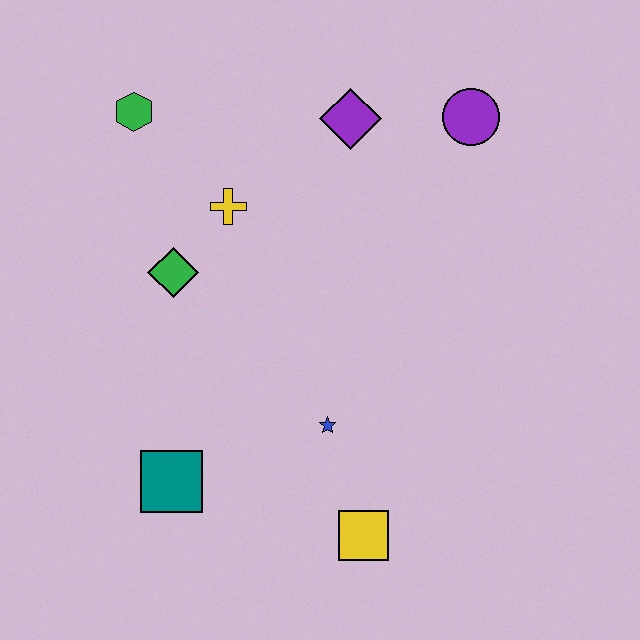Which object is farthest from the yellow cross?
The yellow square is farthest from the yellow cross.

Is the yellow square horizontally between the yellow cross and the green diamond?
No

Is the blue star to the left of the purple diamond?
Yes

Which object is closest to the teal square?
The blue star is closest to the teal square.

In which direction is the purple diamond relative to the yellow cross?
The purple diamond is to the right of the yellow cross.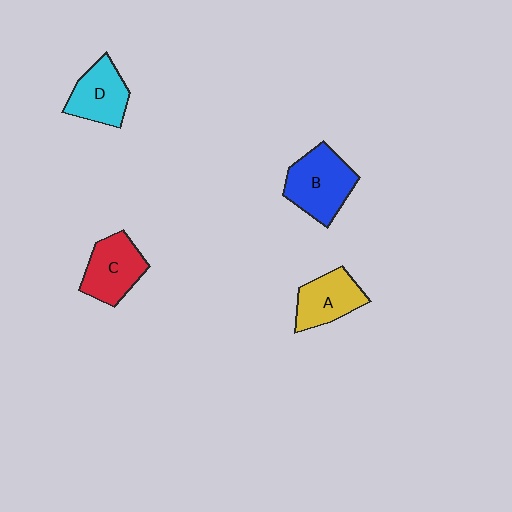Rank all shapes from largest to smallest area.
From largest to smallest: B (blue), C (red), D (cyan), A (yellow).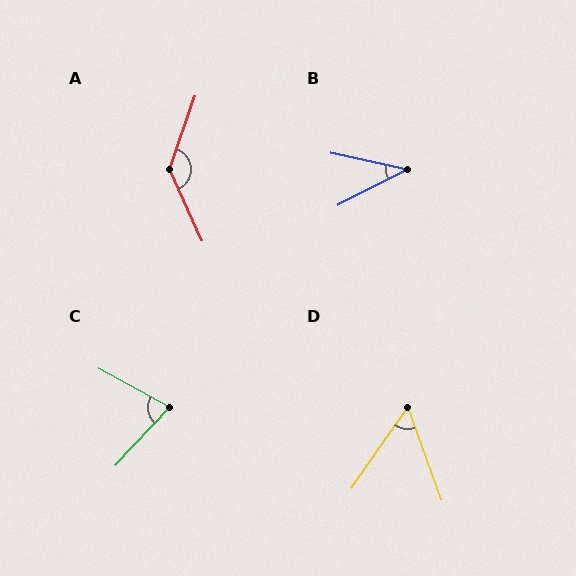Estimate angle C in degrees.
Approximately 76 degrees.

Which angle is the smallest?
B, at approximately 39 degrees.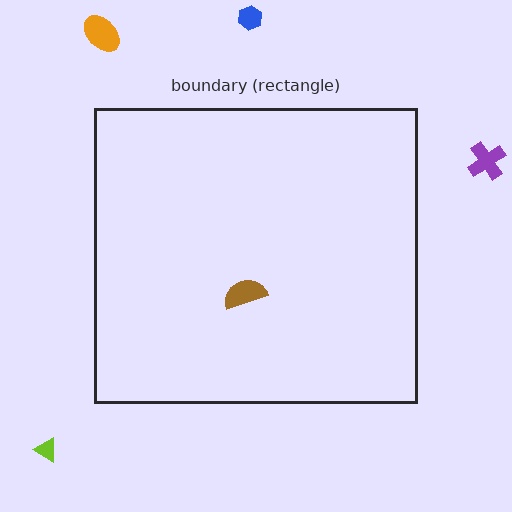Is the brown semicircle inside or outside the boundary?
Inside.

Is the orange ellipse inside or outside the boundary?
Outside.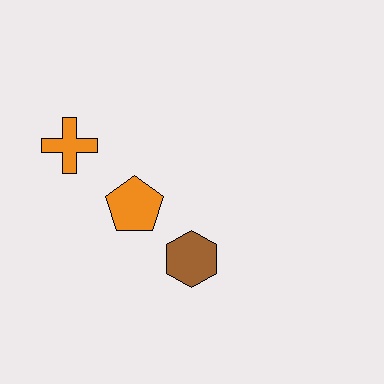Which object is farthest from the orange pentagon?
The orange cross is farthest from the orange pentagon.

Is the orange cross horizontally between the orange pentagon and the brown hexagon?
No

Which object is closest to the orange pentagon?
The brown hexagon is closest to the orange pentagon.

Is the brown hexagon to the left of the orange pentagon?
No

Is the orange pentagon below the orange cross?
Yes